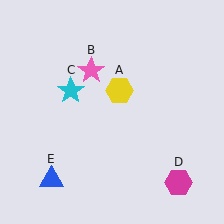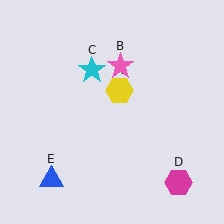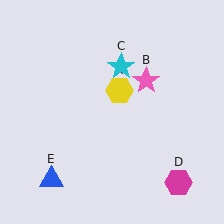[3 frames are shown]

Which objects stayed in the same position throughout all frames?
Yellow hexagon (object A) and magenta hexagon (object D) and blue triangle (object E) remained stationary.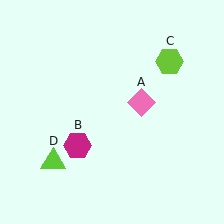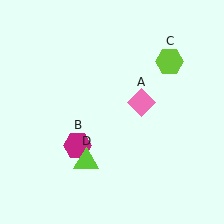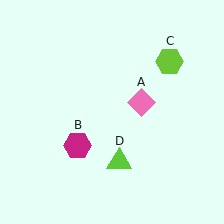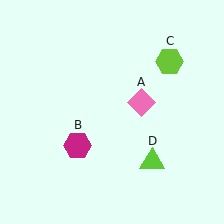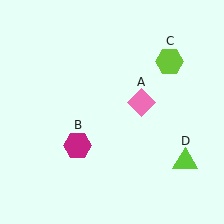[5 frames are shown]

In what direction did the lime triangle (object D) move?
The lime triangle (object D) moved right.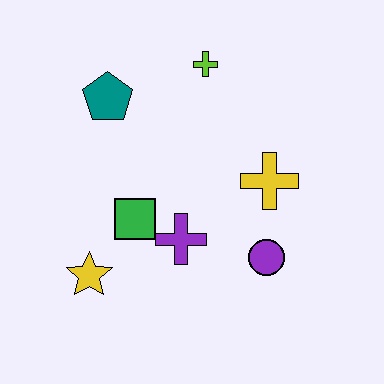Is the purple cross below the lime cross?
Yes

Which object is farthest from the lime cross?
The yellow star is farthest from the lime cross.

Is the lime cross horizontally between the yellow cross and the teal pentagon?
Yes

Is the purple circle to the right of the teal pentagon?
Yes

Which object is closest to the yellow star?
The green square is closest to the yellow star.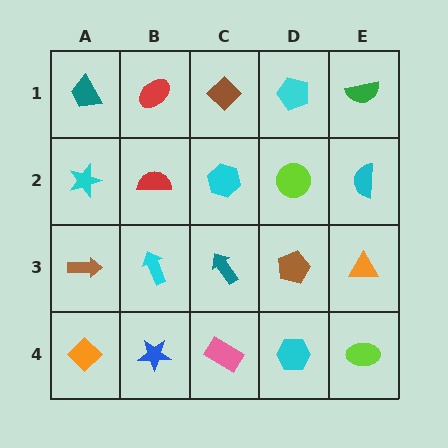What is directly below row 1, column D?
A lime circle.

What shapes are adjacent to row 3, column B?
A red semicircle (row 2, column B), a blue star (row 4, column B), a brown arrow (row 3, column A), a teal arrow (row 3, column C).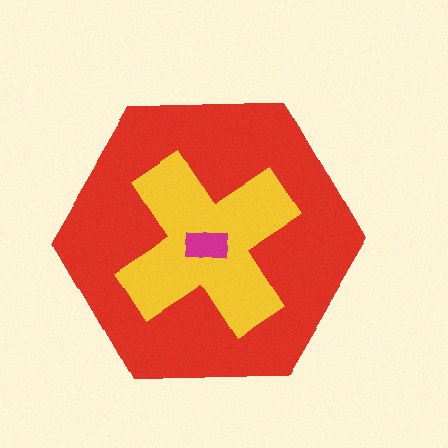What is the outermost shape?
The red hexagon.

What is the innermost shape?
The magenta rectangle.